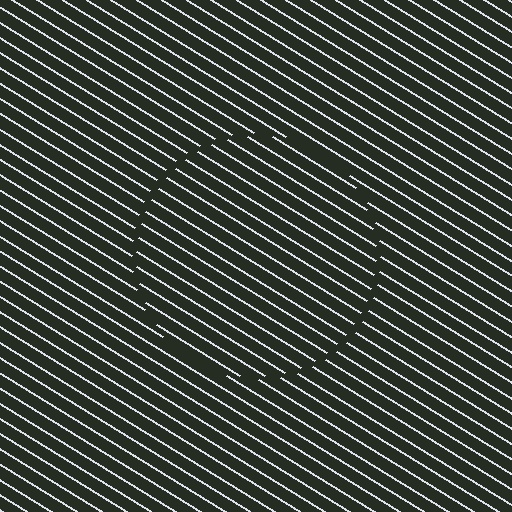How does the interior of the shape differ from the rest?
The interior of the shape contains the same grating, shifted by half a period — the contour is defined by the phase discontinuity where line-ends from the inner and outer gratings abut.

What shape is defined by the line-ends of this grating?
An illusory circle. The interior of the shape contains the same grating, shifted by half a period — the contour is defined by the phase discontinuity where line-ends from the inner and outer gratings abut.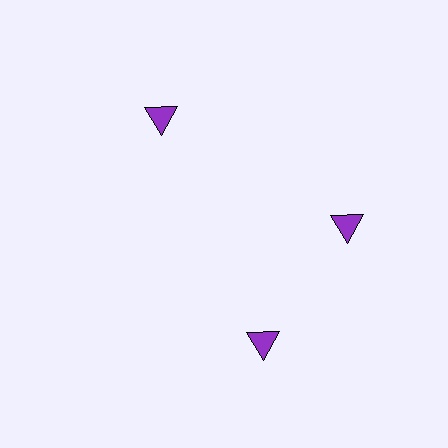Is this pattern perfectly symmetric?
No. The 3 purple triangles are arranged in a ring, but one element near the 7 o'clock position is rotated out of alignment along the ring, breaking the 3-fold rotational symmetry.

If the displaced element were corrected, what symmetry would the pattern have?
It would have 3-fold rotational symmetry — the pattern would map onto itself every 120 degrees.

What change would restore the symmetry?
The symmetry would be restored by rotating it back into even spacing with its neighbors so that all 3 triangles sit at equal angles and equal distance from the center.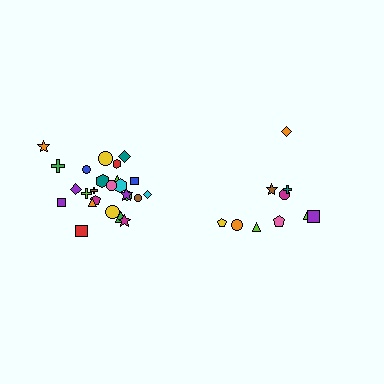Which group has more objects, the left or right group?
The left group.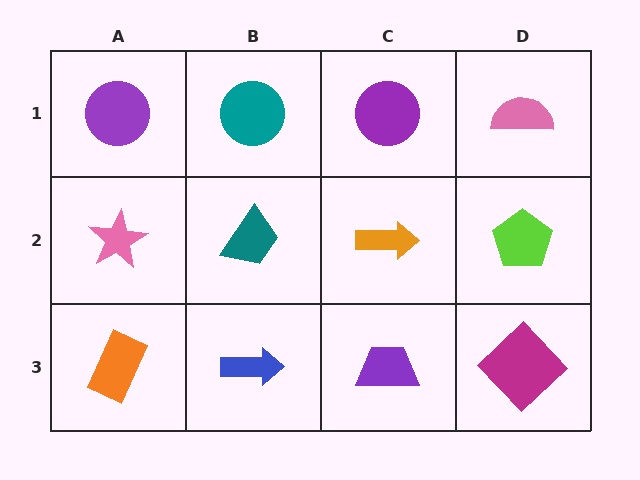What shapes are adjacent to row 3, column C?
An orange arrow (row 2, column C), a blue arrow (row 3, column B), a magenta diamond (row 3, column D).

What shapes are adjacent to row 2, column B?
A teal circle (row 1, column B), a blue arrow (row 3, column B), a pink star (row 2, column A), an orange arrow (row 2, column C).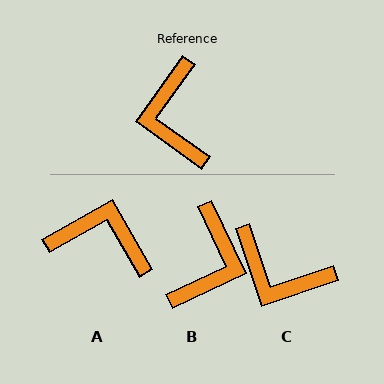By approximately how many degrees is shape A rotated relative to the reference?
Approximately 115 degrees clockwise.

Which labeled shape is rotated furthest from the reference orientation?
B, about 151 degrees away.